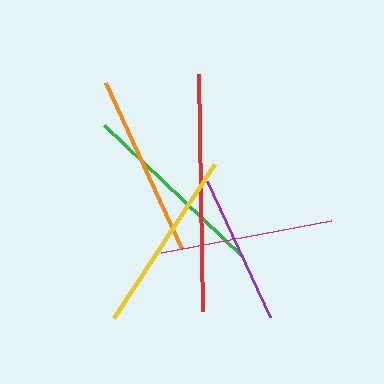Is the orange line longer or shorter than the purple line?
The orange line is longer than the purple line.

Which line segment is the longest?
The red line is the longest at approximately 237 pixels.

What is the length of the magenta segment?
The magenta segment is approximately 173 pixels long.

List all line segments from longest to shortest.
From longest to shortest: red, green, yellow, orange, magenta, purple.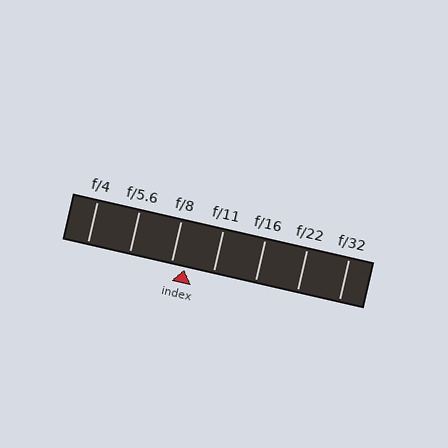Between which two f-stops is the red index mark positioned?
The index mark is between f/8 and f/11.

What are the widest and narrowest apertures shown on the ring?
The widest aperture shown is f/4 and the narrowest is f/32.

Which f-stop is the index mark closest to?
The index mark is closest to f/8.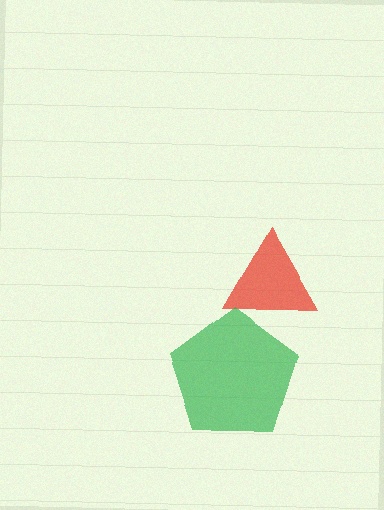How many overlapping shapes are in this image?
There are 2 overlapping shapes in the image.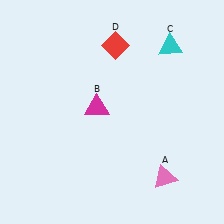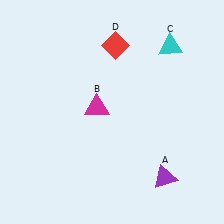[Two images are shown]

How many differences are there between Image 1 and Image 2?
There is 1 difference between the two images.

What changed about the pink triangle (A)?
In Image 1, A is pink. In Image 2, it changed to purple.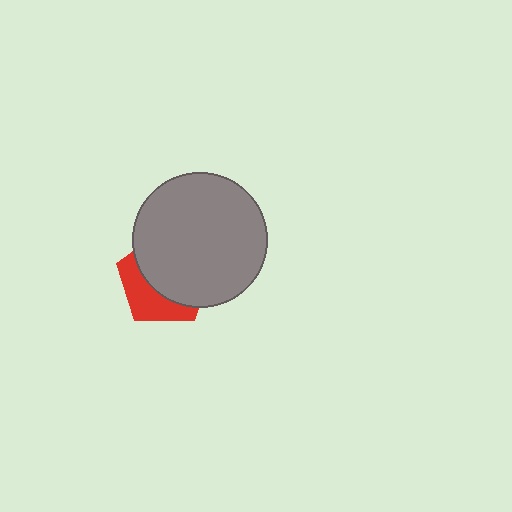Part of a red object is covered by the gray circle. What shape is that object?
It is a pentagon.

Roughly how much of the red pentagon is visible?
A small part of it is visible (roughly 38%).